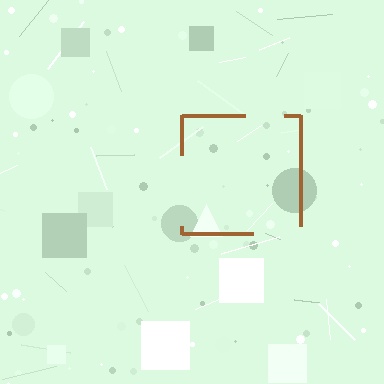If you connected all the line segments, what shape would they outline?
They would outline a square.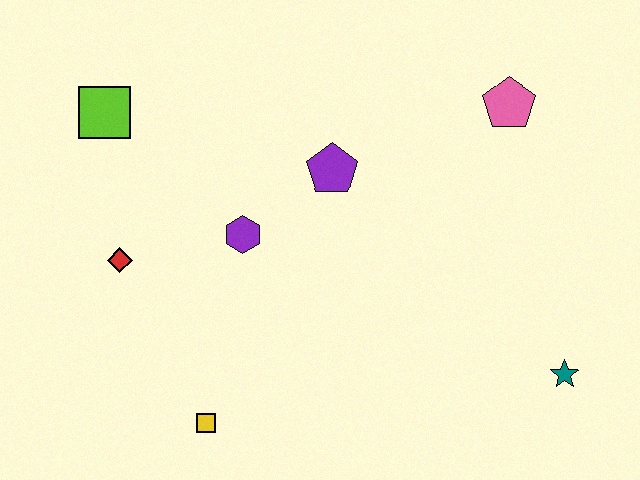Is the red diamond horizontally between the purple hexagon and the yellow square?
No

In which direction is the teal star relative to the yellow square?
The teal star is to the right of the yellow square.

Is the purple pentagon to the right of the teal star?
No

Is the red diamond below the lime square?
Yes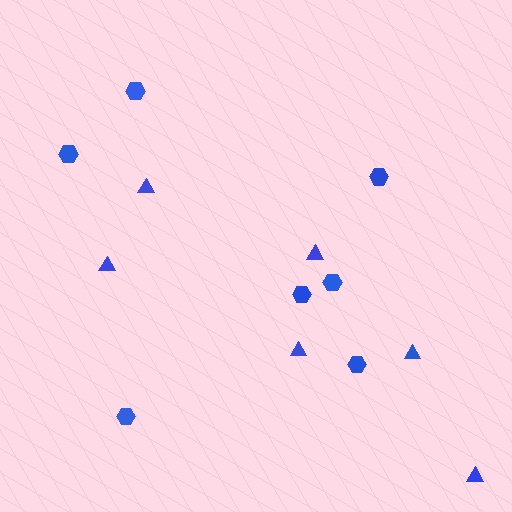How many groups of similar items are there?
There are 2 groups: one group of hexagons (7) and one group of triangles (6).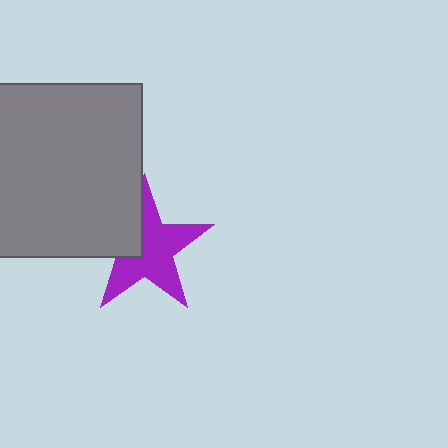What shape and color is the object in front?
The object in front is a gray square.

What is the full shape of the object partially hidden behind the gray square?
The partially hidden object is a purple star.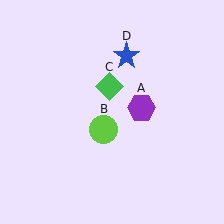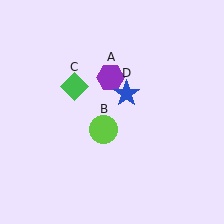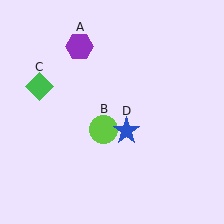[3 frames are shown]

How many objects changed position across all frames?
3 objects changed position: purple hexagon (object A), green diamond (object C), blue star (object D).